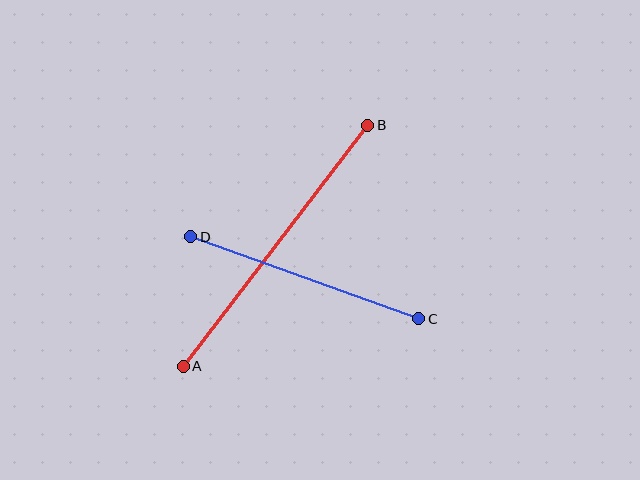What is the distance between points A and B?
The distance is approximately 303 pixels.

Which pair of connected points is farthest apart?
Points A and B are farthest apart.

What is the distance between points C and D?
The distance is approximately 242 pixels.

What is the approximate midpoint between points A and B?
The midpoint is at approximately (275, 246) pixels.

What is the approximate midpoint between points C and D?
The midpoint is at approximately (305, 278) pixels.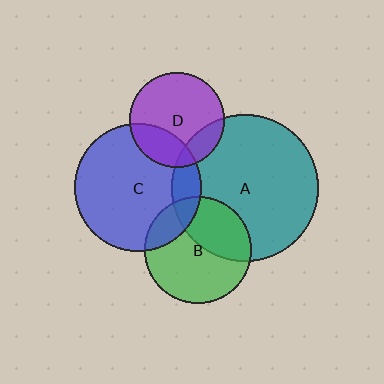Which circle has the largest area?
Circle A (teal).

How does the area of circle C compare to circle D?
Approximately 1.8 times.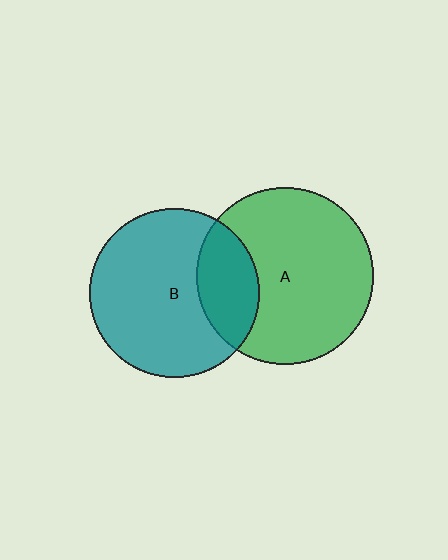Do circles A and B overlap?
Yes.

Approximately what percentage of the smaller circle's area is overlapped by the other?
Approximately 25%.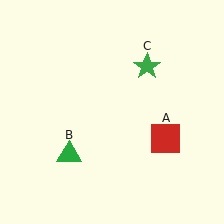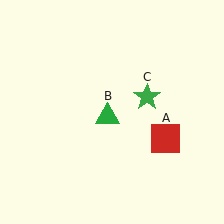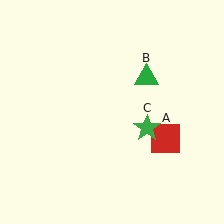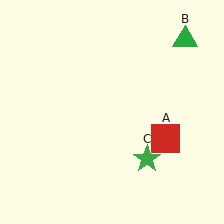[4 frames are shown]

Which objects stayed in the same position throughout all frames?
Red square (object A) remained stationary.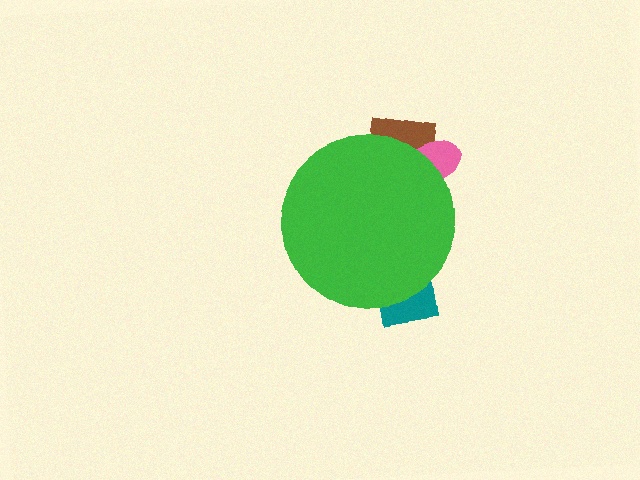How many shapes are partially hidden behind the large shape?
3 shapes are partially hidden.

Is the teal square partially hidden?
Yes, the teal square is partially hidden behind the green circle.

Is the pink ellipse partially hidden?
Yes, the pink ellipse is partially hidden behind the green circle.